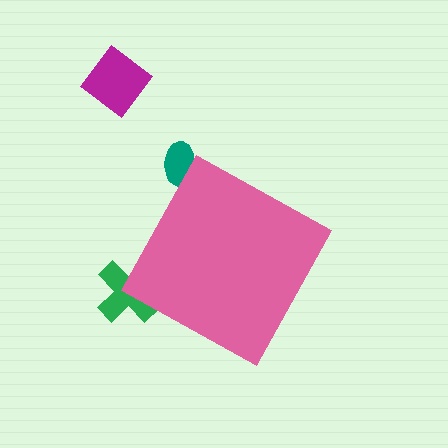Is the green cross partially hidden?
Yes, the green cross is partially hidden behind the pink diamond.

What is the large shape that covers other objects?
A pink diamond.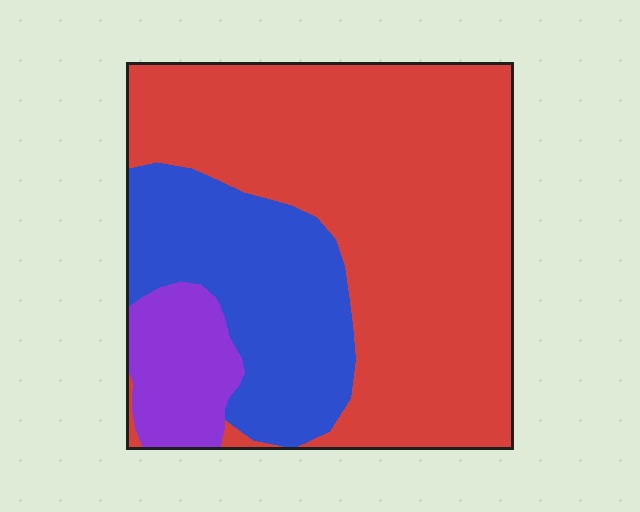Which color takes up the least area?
Purple, at roughly 10%.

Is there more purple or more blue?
Blue.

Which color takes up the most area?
Red, at roughly 65%.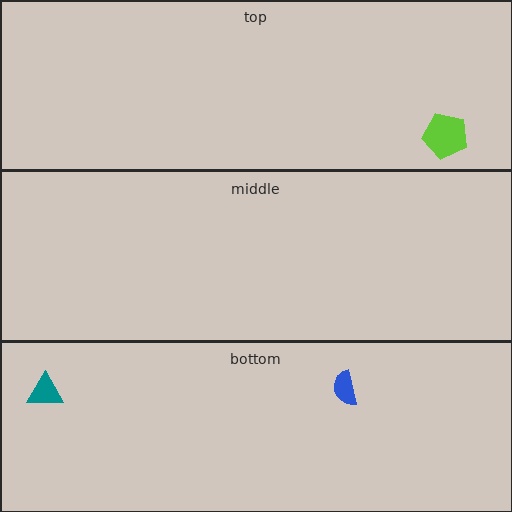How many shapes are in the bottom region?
2.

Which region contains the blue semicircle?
The bottom region.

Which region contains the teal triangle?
The bottom region.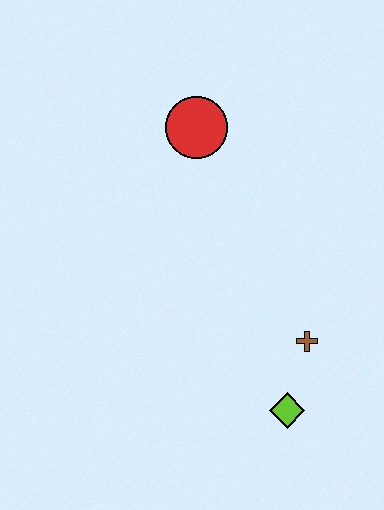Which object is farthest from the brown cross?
The red circle is farthest from the brown cross.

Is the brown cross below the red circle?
Yes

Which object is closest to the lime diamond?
The brown cross is closest to the lime diamond.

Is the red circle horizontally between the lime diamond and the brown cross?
No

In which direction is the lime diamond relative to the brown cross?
The lime diamond is below the brown cross.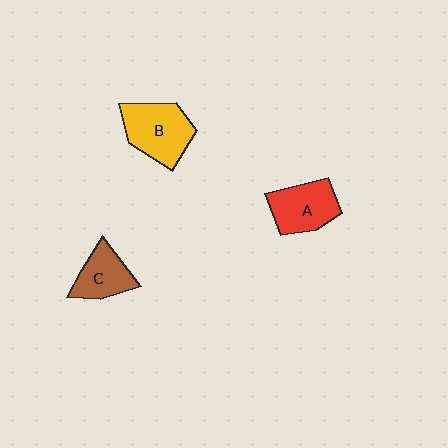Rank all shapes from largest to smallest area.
From largest to smallest: B (yellow), A (red), C (brown).